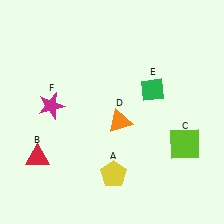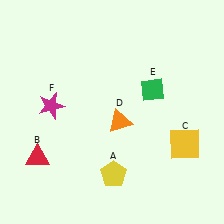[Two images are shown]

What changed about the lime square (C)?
In Image 1, C is lime. In Image 2, it changed to yellow.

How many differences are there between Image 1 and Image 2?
There is 1 difference between the two images.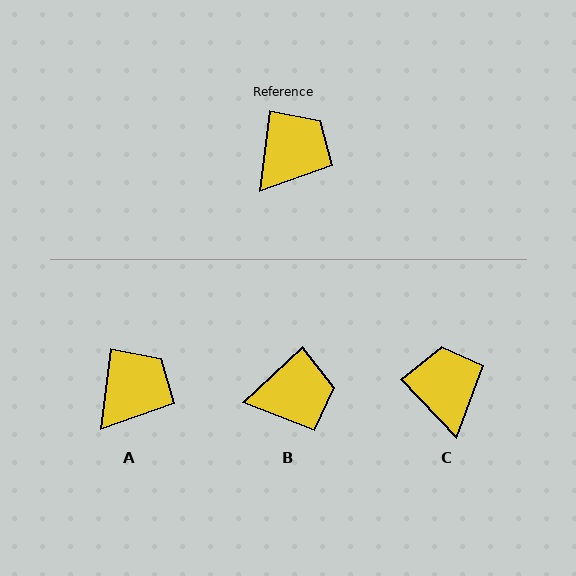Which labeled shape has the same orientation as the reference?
A.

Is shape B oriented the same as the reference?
No, it is off by about 40 degrees.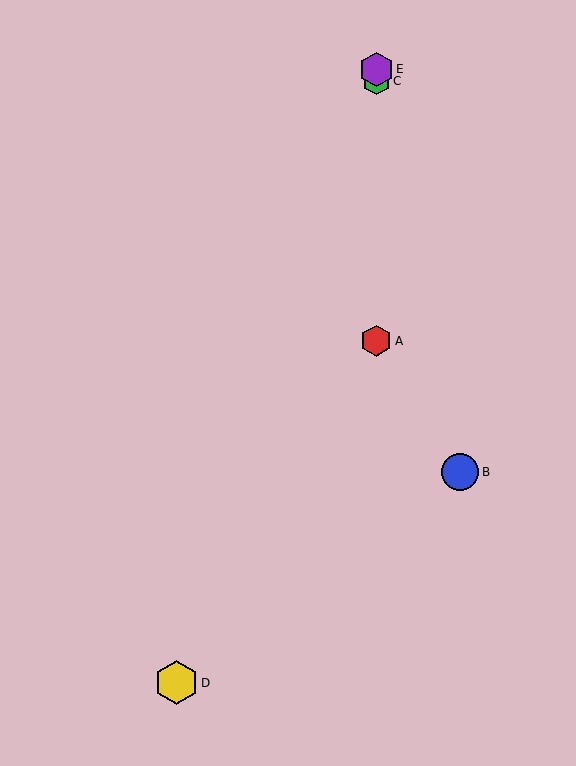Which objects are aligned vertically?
Objects A, C, E are aligned vertically.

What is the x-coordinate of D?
Object D is at x≈176.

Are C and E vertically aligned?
Yes, both are at x≈376.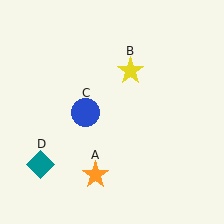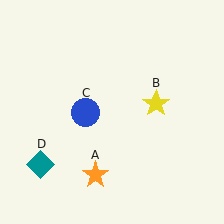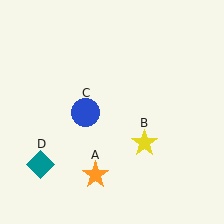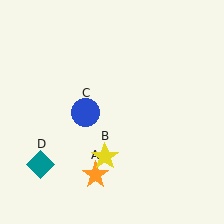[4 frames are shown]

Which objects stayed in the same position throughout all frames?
Orange star (object A) and blue circle (object C) and teal diamond (object D) remained stationary.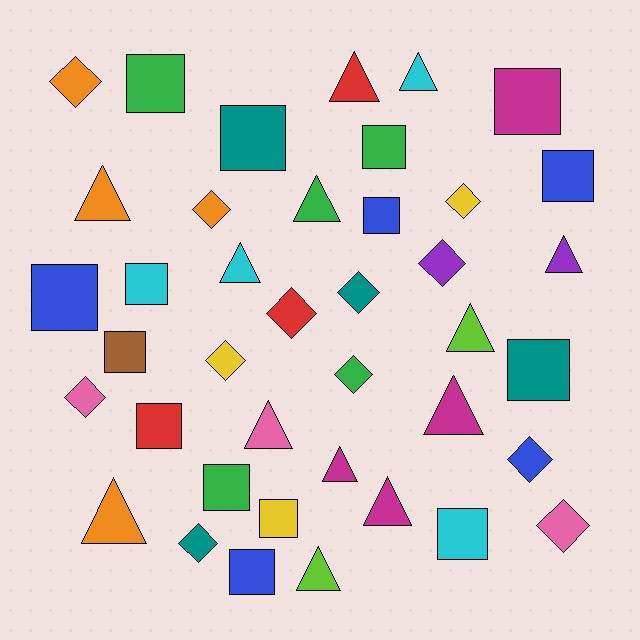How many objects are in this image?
There are 40 objects.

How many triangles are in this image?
There are 13 triangles.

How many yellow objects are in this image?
There are 3 yellow objects.